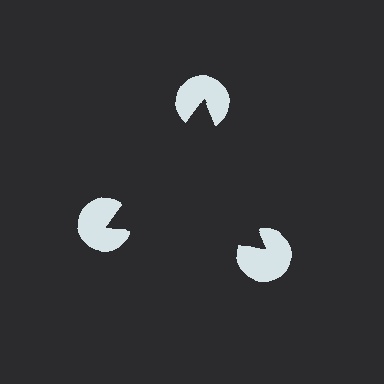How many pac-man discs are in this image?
There are 3 — one at each vertex of the illusory triangle.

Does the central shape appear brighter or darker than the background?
It typically appears slightly darker than the background, even though no actual brightness change is drawn.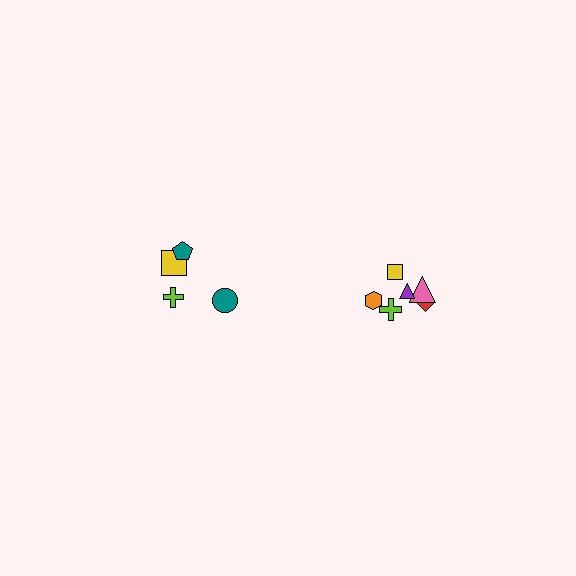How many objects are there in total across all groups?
There are 10 objects.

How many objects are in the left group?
There are 4 objects.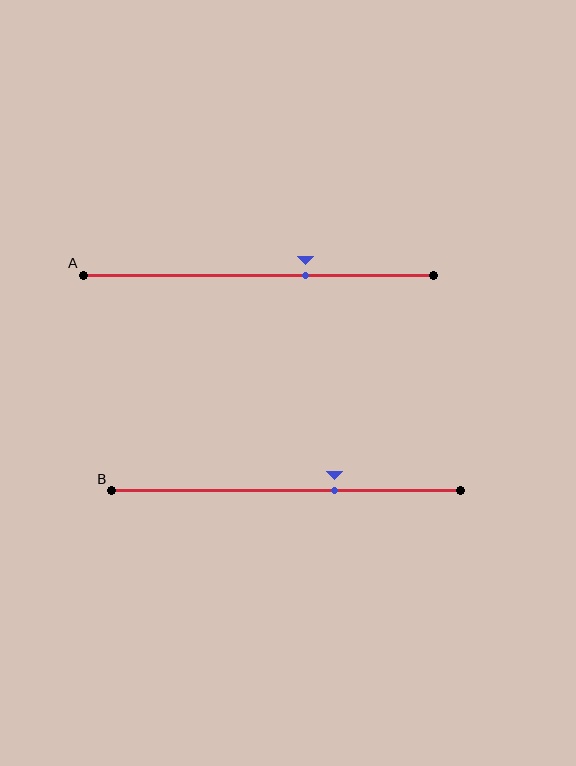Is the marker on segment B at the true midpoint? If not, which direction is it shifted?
No, the marker on segment B is shifted to the right by about 14% of the segment length.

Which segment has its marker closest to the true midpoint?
Segment A has its marker closest to the true midpoint.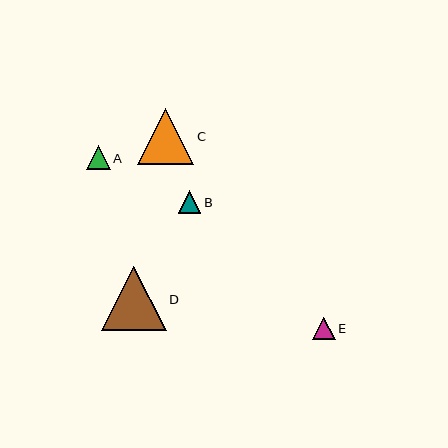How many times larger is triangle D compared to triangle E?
Triangle D is approximately 2.9 times the size of triangle E.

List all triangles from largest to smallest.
From largest to smallest: D, C, A, E, B.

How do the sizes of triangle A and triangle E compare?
Triangle A and triangle E are approximately the same size.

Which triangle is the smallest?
Triangle B is the smallest with a size of approximately 22 pixels.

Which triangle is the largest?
Triangle D is the largest with a size of approximately 64 pixels.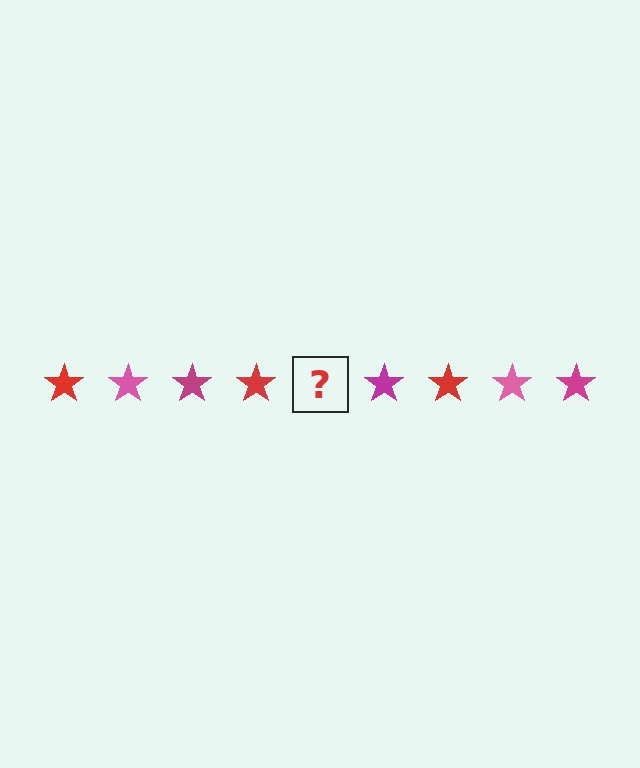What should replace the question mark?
The question mark should be replaced with a pink star.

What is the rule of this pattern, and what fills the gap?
The rule is that the pattern cycles through red, pink, magenta stars. The gap should be filled with a pink star.